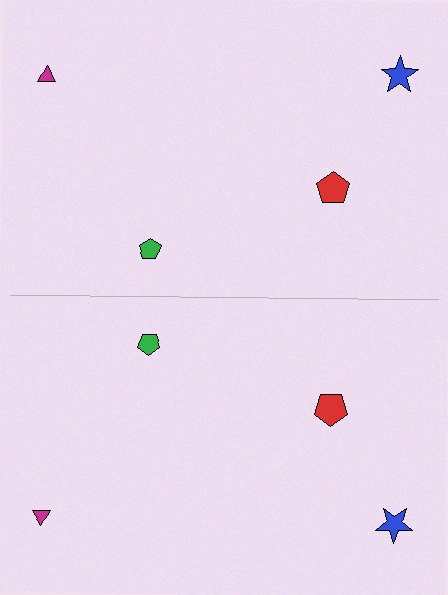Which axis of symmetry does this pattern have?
The pattern has a horizontal axis of symmetry running through the center of the image.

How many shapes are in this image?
There are 8 shapes in this image.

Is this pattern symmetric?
Yes, this pattern has bilateral (reflection) symmetry.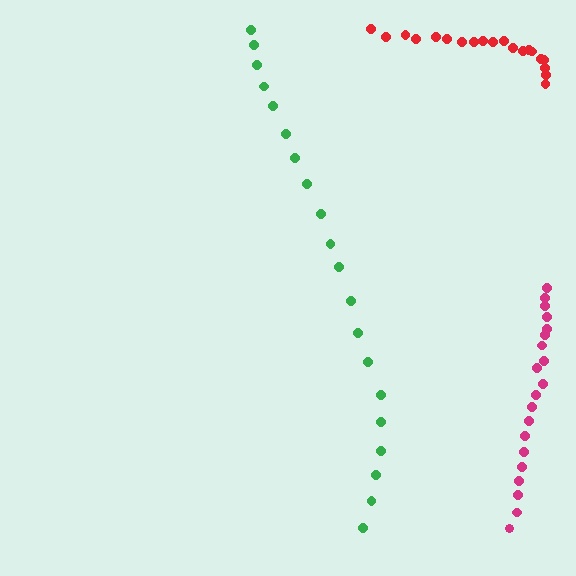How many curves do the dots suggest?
There are 3 distinct paths.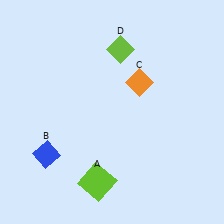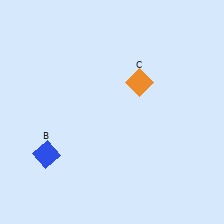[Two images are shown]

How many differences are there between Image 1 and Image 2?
There are 2 differences between the two images.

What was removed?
The lime square (A), the lime diamond (D) were removed in Image 2.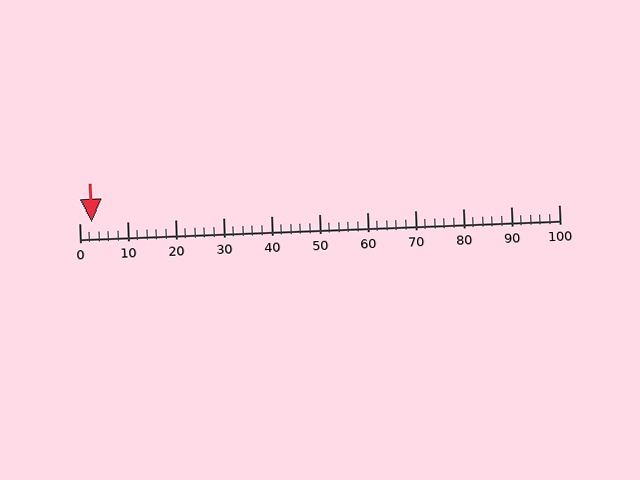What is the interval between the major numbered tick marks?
The major tick marks are spaced 10 units apart.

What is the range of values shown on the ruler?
The ruler shows values from 0 to 100.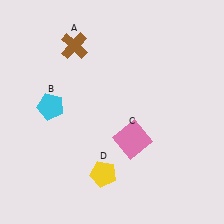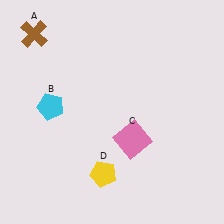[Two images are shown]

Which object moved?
The brown cross (A) moved left.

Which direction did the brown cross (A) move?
The brown cross (A) moved left.